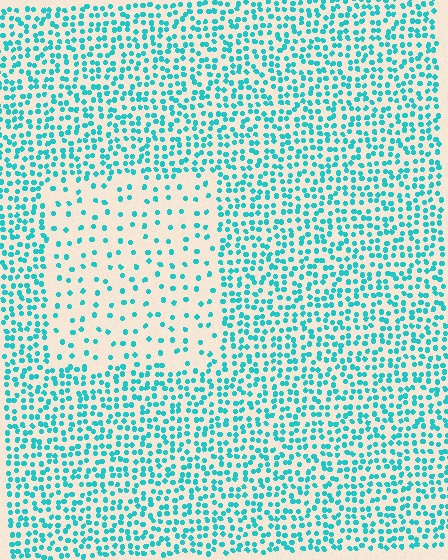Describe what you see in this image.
The image contains small cyan elements arranged at two different densities. A rectangle-shaped region is visible where the elements are less densely packed than the surrounding area.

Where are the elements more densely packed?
The elements are more densely packed outside the rectangle boundary.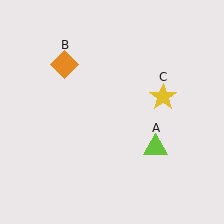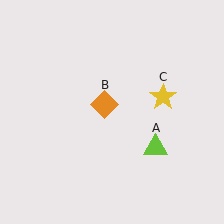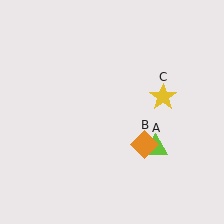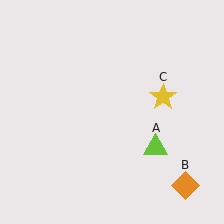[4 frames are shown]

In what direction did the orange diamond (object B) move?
The orange diamond (object B) moved down and to the right.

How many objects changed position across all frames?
1 object changed position: orange diamond (object B).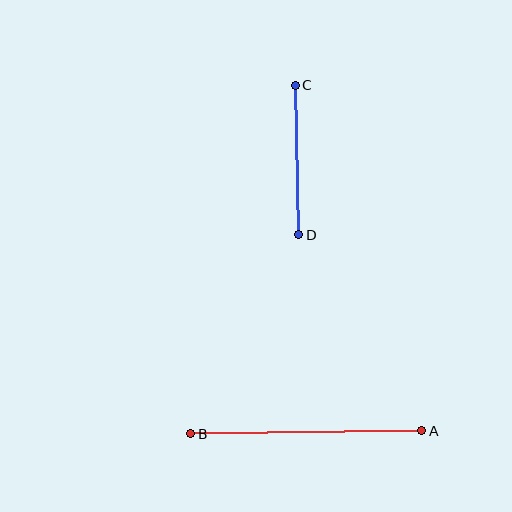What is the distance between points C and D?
The distance is approximately 150 pixels.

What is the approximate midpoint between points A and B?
The midpoint is at approximately (306, 432) pixels.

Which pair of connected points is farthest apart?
Points A and B are farthest apart.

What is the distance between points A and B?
The distance is approximately 231 pixels.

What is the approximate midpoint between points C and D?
The midpoint is at approximately (297, 160) pixels.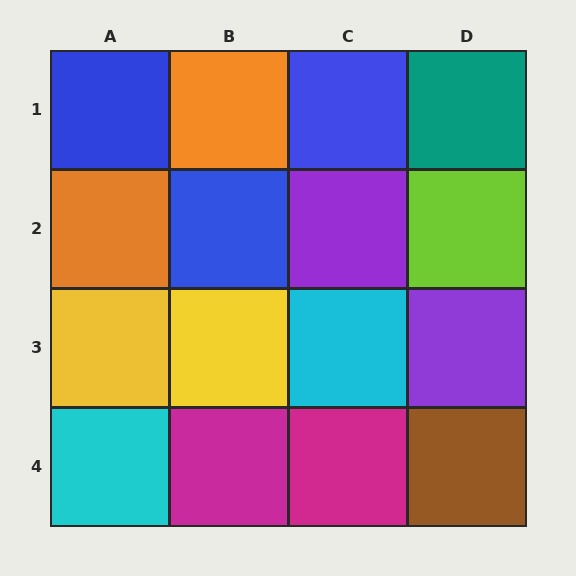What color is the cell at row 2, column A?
Orange.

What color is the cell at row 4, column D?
Brown.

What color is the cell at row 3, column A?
Yellow.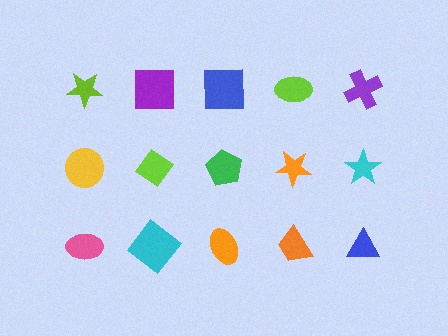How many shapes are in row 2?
5 shapes.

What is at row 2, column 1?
A yellow circle.